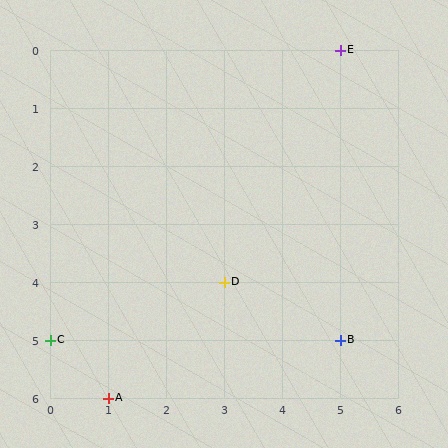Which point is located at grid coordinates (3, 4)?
Point D is at (3, 4).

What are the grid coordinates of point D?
Point D is at grid coordinates (3, 4).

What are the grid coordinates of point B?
Point B is at grid coordinates (5, 5).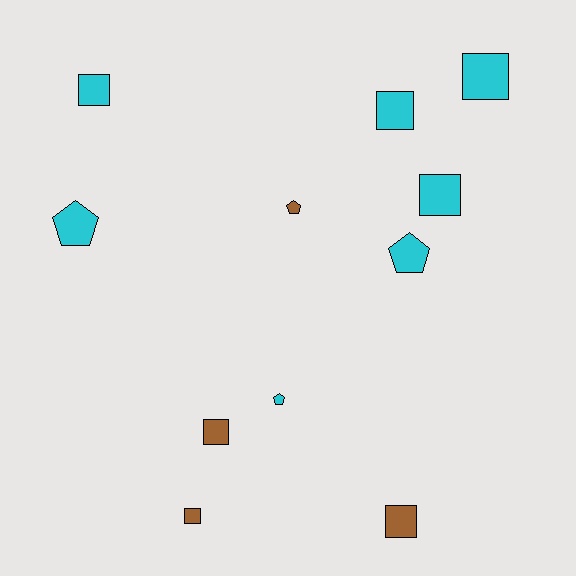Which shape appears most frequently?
Square, with 7 objects.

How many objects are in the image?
There are 11 objects.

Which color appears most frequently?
Cyan, with 7 objects.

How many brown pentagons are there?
There is 1 brown pentagon.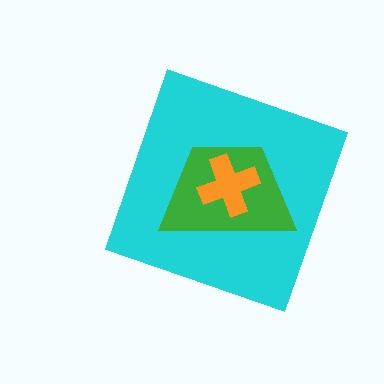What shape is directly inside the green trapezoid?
The orange cross.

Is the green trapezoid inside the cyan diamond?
Yes.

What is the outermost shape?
The cyan diamond.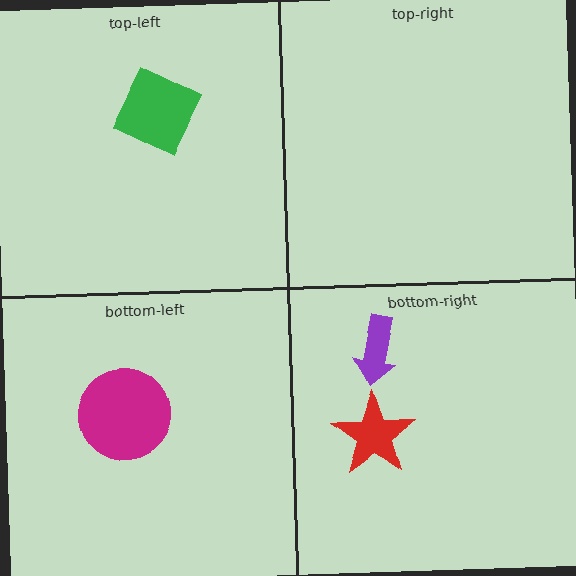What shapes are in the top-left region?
The green square.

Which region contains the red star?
The bottom-right region.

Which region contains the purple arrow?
The bottom-right region.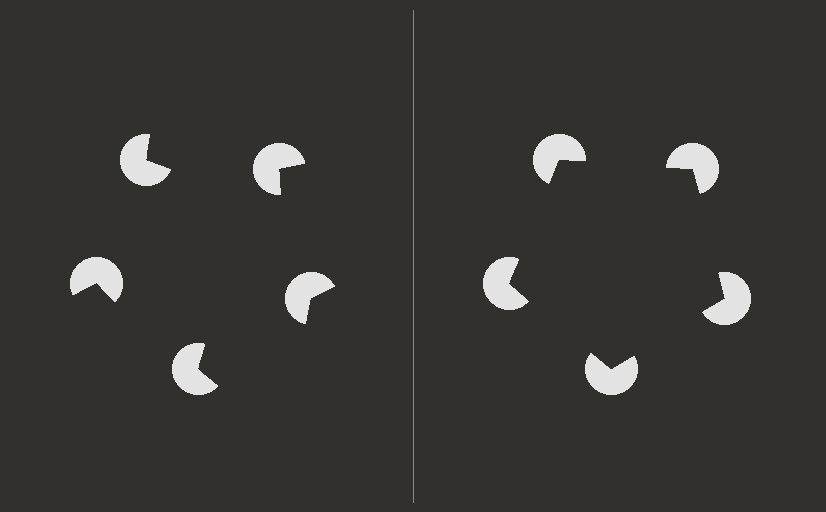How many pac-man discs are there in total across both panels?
10 — 5 on each side.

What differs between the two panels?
The pac-man discs are positioned identically on both sides; only the wedge orientations differ. On the right they align to a pentagon; on the left they are misaligned.